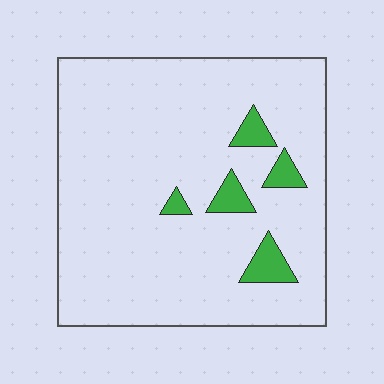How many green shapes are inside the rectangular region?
5.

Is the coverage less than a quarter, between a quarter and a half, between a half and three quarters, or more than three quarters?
Less than a quarter.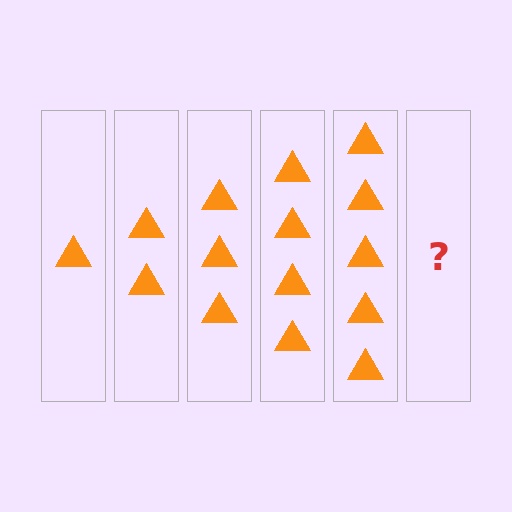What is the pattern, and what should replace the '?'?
The pattern is that each step adds one more triangle. The '?' should be 6 triangles.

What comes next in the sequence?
The next element should be 6 triangles.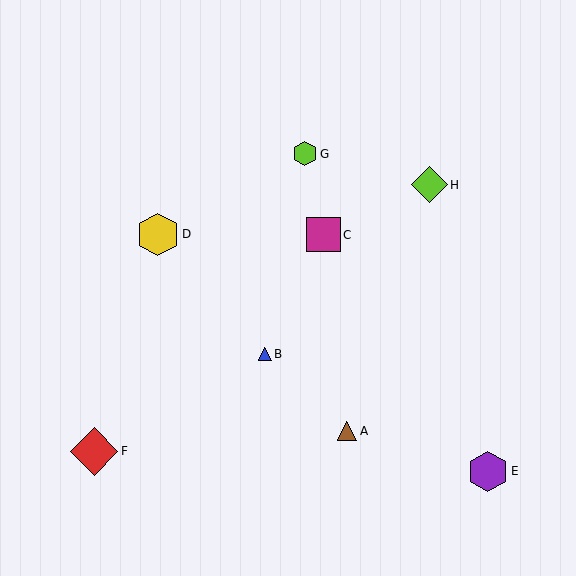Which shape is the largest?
The red diamond (labeled F) is the largest.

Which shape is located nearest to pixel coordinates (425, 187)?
The lime diamond (labeled H) at (429, 185) is nearest to that location.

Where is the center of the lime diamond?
The center of the lime diamond is at (429, 185).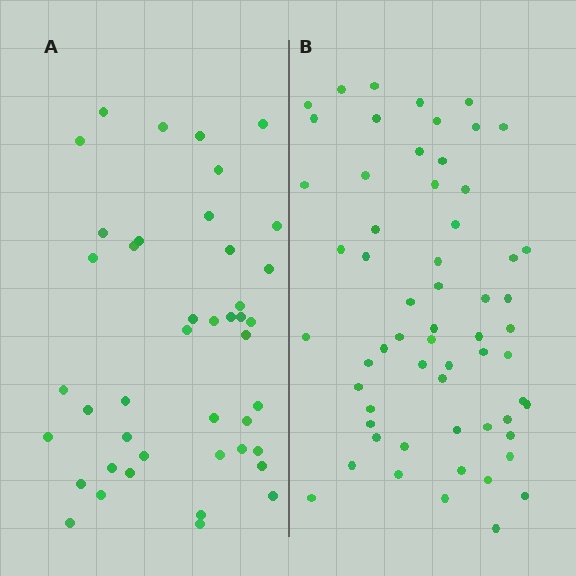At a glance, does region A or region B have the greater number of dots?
Region B (the right region) has more dots.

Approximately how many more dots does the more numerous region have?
Region B has approximately 15 more dots than region A.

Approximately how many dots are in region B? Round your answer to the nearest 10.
About 60 dots.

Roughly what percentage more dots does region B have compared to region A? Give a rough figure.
About 40% more.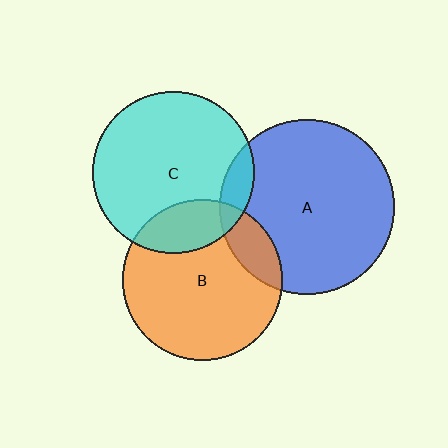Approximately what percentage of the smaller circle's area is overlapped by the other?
Approximately 20%.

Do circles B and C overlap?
Yes.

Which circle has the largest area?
Circle A (blue).